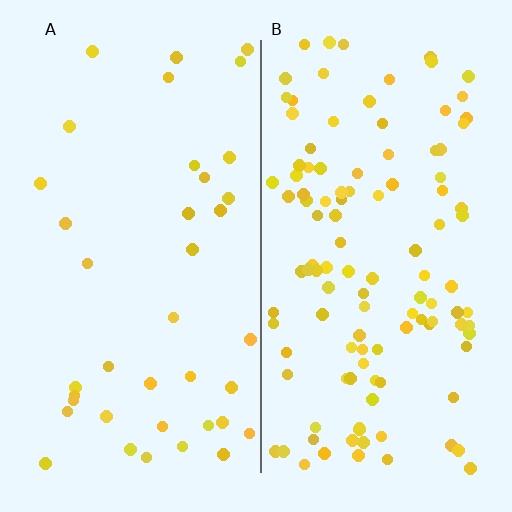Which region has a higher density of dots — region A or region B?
B (the right).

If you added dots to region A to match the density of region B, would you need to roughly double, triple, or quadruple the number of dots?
Approximately triple.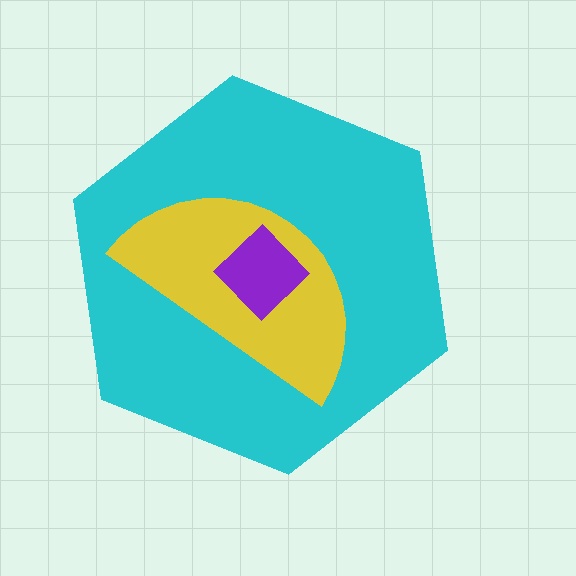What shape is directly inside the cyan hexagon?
The yellow semicircle.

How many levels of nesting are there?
3.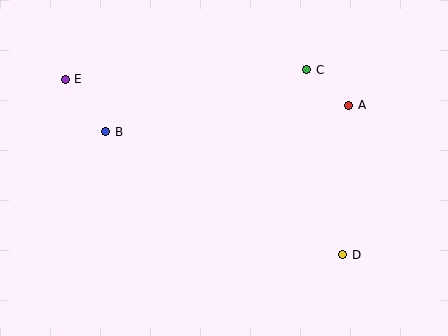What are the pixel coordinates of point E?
Point E is at (66, 79).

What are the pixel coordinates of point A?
Point A is at (349, 106).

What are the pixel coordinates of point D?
Point D is at (343, 255).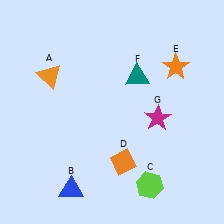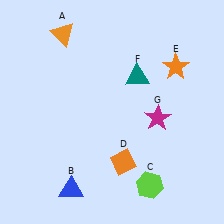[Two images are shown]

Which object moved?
The orange triangle (A) moved up.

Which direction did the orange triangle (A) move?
The orange triangle (A) moved up.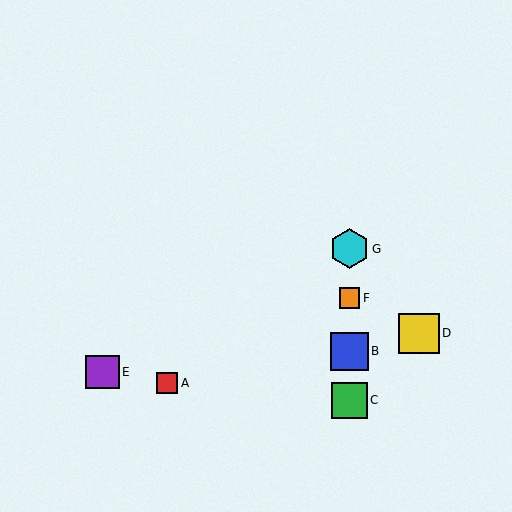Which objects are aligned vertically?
Objects B, C, F, G are aligned vertically.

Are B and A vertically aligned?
No, B is at x≈349 and A is at x≈167.